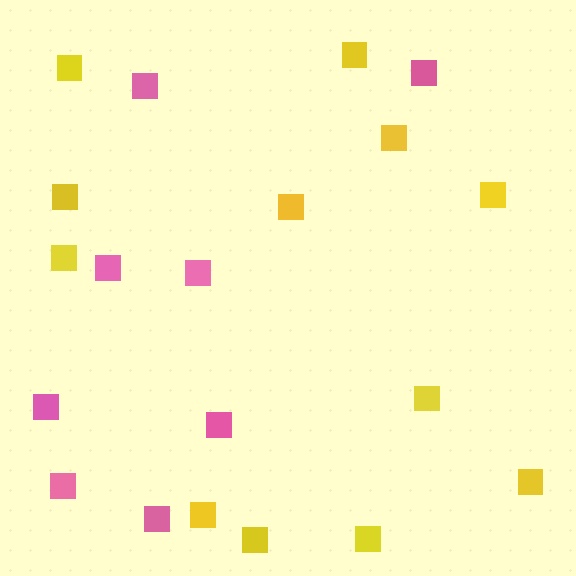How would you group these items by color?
There are 2 groups: one group of yellow squares (12) and one group of pink squares (8).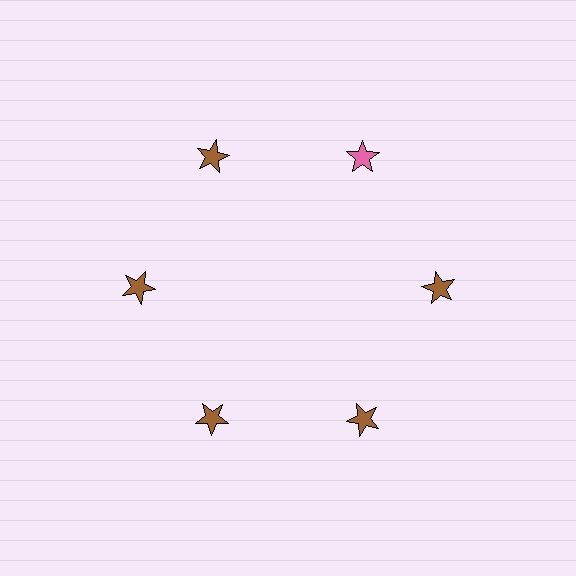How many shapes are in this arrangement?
There are 6 shapes arranged in a ring pattern.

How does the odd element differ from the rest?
It has a different color: pink instead of brown.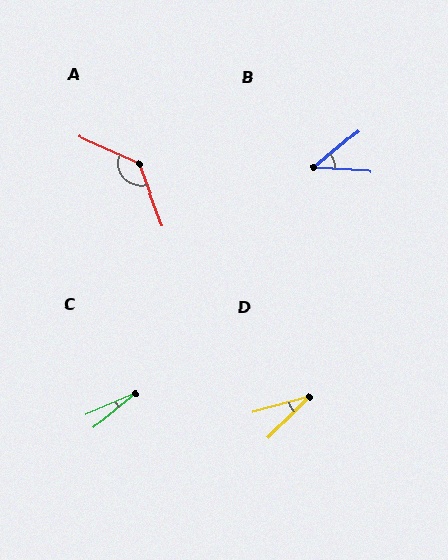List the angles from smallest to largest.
C (16°), D (30°), B (42°), A (134°).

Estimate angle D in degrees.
Approximately 30 degrees.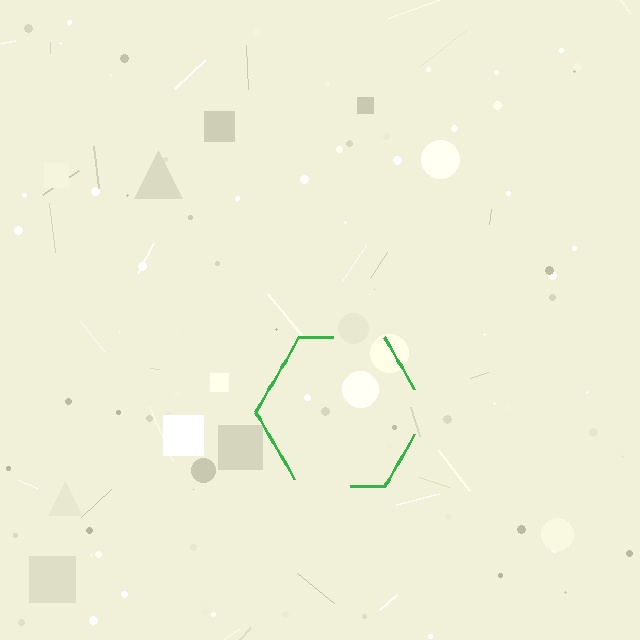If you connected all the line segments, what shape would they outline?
They would outline a hexagon.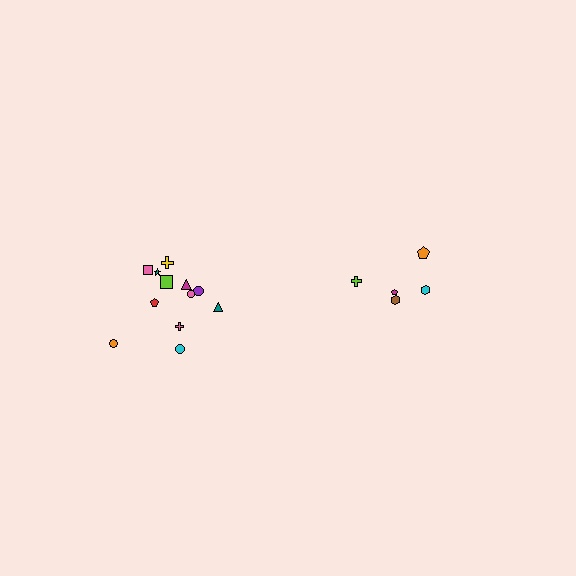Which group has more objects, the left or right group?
The left group.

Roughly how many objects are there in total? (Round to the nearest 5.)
Roughly 15 objects in total.